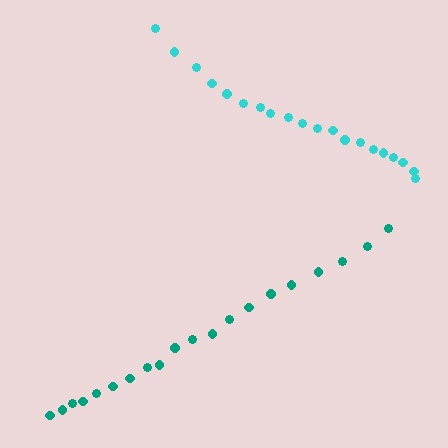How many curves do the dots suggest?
There are 2 distinct paths.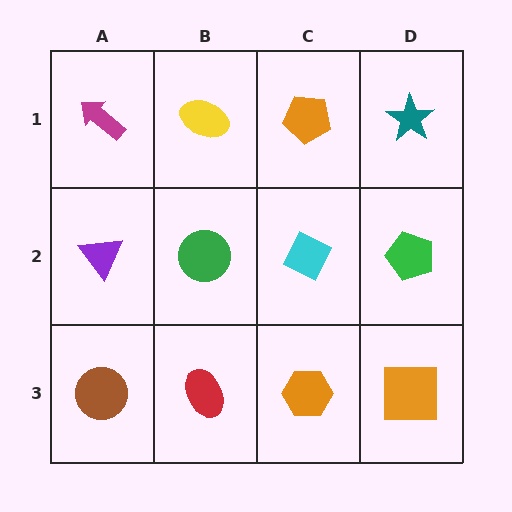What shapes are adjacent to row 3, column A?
A purple triangle (row 2, column A), a red ellipse (row 3, column B).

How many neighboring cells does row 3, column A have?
2.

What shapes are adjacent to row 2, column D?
A teal star (row 1, column D), an orange square (row 3, column D), a cyan diamond (row 2, column C).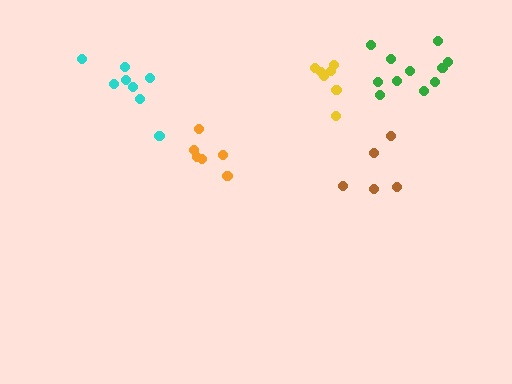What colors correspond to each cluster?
The clusters are colored: cyan, yellow, orange, green, brown.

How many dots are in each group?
Group 1: 8 dots, Group 2: 7 dots, Group 3: 6 dots, Group 4: 11 dots, Group 5: 5 dots (37 total).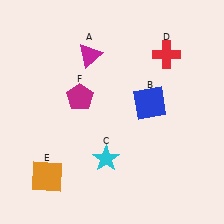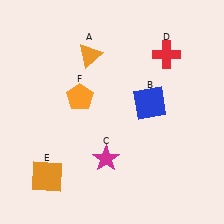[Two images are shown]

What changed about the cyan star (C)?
In Image 1, C is cyan. In Image 2, it changed to magenta.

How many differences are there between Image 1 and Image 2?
There are 3 differences between the two images.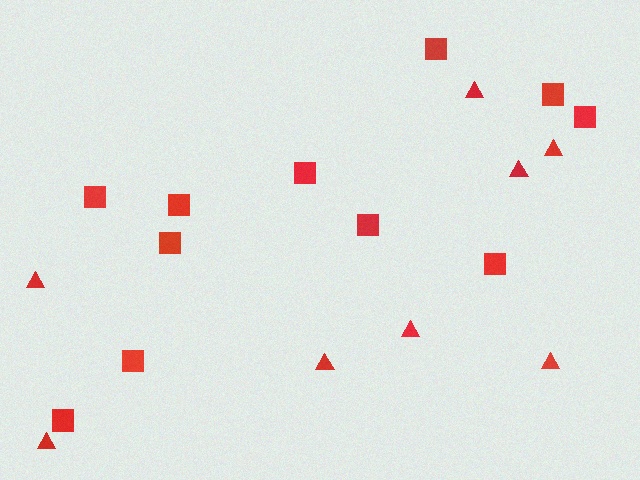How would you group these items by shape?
There are 2 groups: one group of triangles (8) and one group of squares (11).